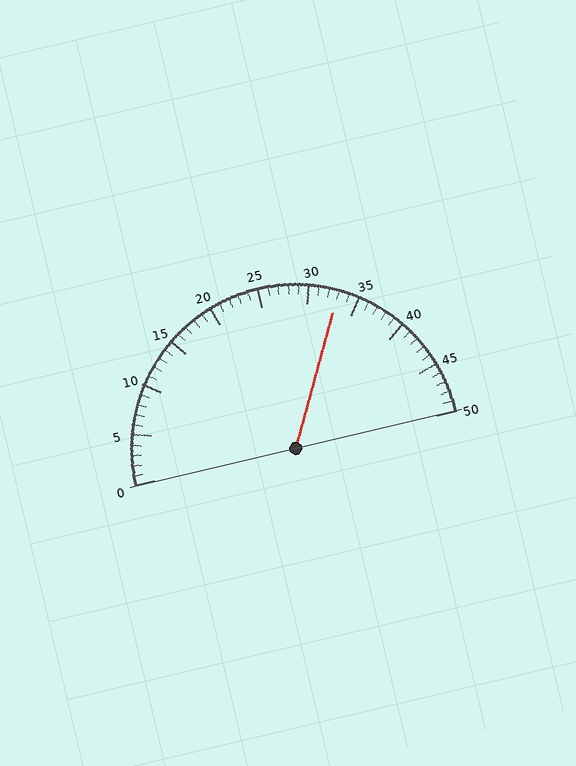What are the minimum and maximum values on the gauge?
The gauge ranges from 0 to 50.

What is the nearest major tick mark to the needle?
The nearest major tick mark is 35.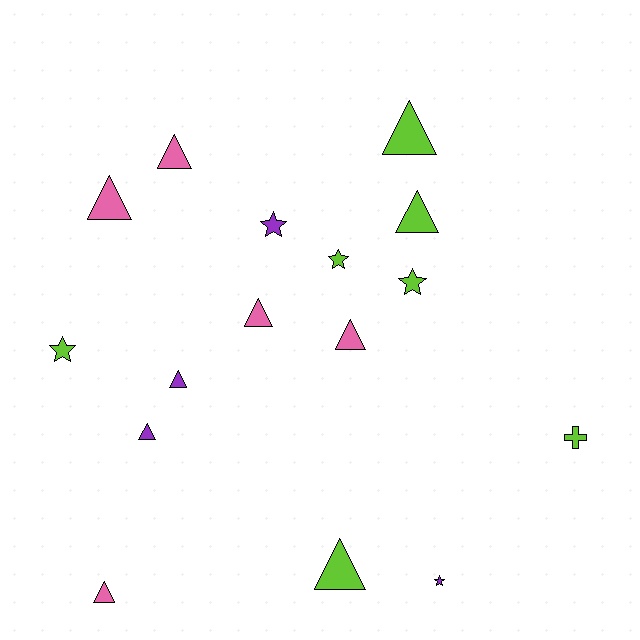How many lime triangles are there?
There are 3 lime triangles.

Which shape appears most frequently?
Triangle, with 10 objects.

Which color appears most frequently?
Lime, with 7 objects.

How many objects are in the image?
There are 16 objects.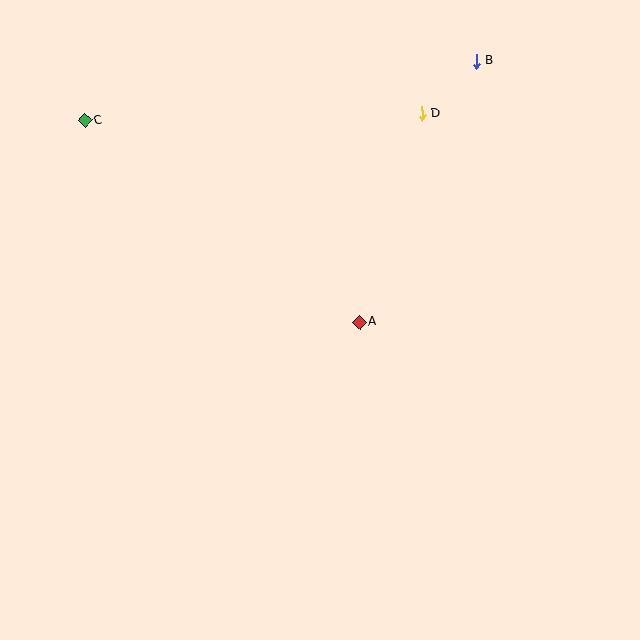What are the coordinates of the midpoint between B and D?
The midpoint between B and D is at (449, 87).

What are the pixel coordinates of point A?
Point A is at (359, 322).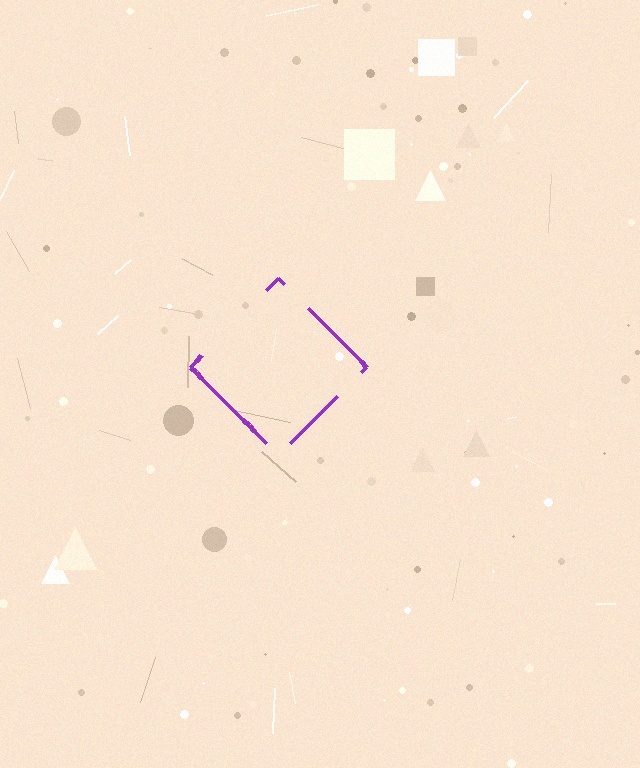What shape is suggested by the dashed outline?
The dashed outline suggests a diamond.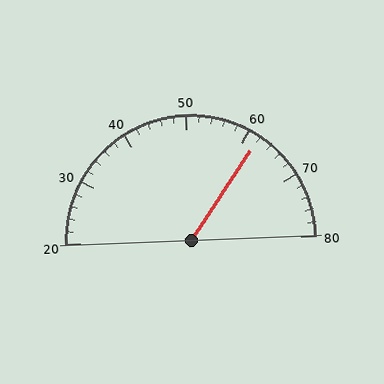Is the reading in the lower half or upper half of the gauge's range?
The reading is in the upper half of the range (20 to 80).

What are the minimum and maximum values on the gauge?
The gauge ranges from 20 to 80.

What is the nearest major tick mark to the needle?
The nearest major tick mark is 60.